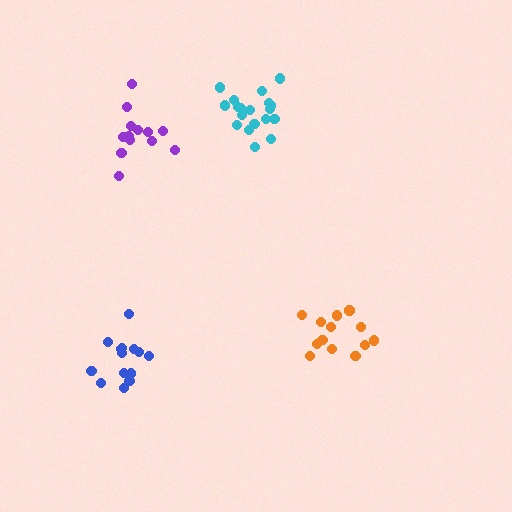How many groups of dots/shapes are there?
There are 4 groups.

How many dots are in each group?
Group 1: 13 dots, Group 2: 13 dots, Group 3: 14 dots, Group 4: 19 dots (59 total).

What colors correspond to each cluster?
The clusters are colored: purple, orange, blue, cyan.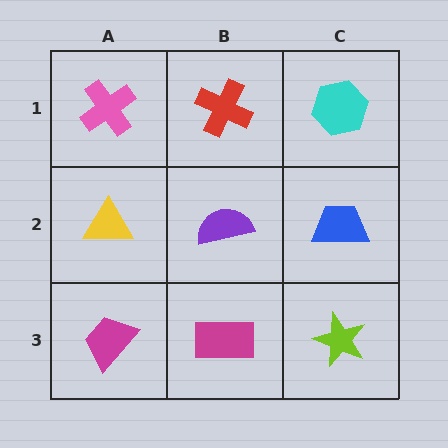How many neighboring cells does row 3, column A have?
2.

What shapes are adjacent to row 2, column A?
A pink cross (row 1, column A), a magenta trapezoid (row 3, column A), a purple semicircle (row 2, column B).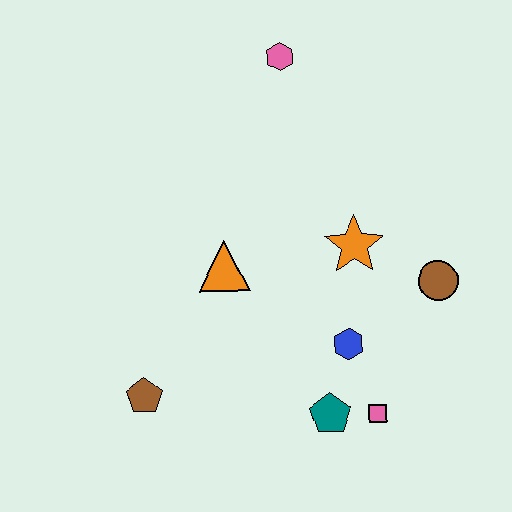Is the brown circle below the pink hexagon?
Yes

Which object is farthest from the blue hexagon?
The pink hexagon is farthest from the blue hexagon.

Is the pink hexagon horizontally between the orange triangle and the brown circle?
Yes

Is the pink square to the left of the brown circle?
Yes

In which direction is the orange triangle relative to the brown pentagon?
The orange triangle is above the brown pentagon.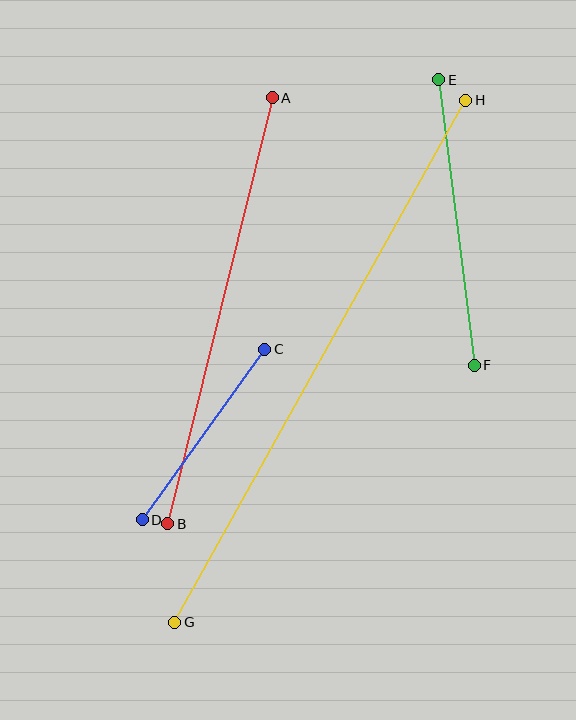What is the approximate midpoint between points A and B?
The midpoint is at approximately (220, 311) pixels.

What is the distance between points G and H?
The distance is approximately 597 pixels.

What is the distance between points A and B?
The distance is approximately 439 pixels.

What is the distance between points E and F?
The distance is approximately 288 pixels.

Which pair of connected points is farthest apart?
Points G and H are farthest apart.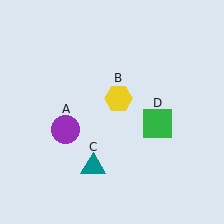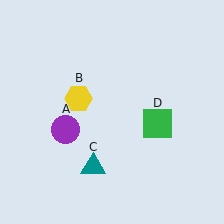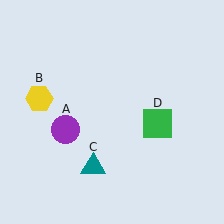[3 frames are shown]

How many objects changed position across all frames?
1 object changed position: yellow hexagon (object B).